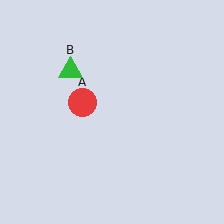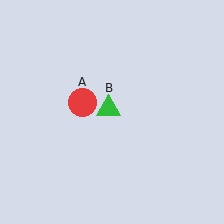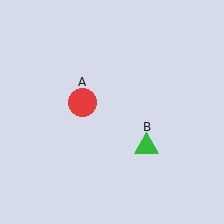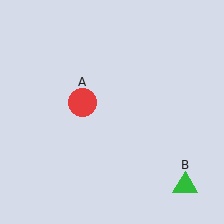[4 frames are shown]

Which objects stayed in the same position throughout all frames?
Red circle (object A) remained stationary.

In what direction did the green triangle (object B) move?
The green triangle (object B) moved down and to the right.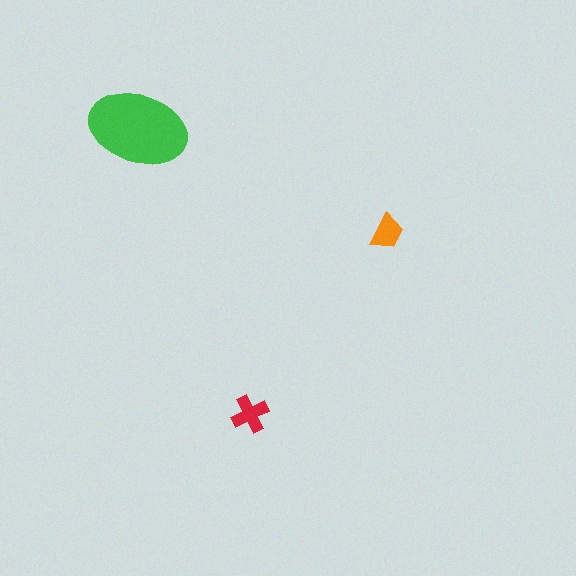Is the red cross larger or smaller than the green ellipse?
Smaller.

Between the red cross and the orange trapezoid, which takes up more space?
The red cross.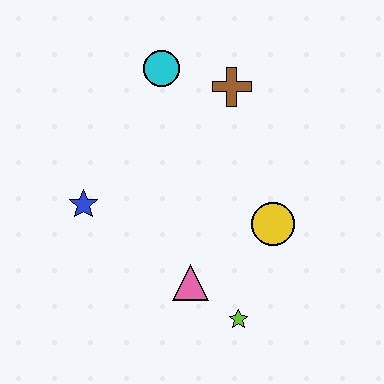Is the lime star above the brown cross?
No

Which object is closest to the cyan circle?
The brown cross is closest to the cyan circle.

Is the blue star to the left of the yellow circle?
Yes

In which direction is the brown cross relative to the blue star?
The brown cross is to the right of the blue star.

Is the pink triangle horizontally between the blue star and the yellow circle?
Yes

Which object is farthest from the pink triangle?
The cyan circle is farthest from the pink triangle.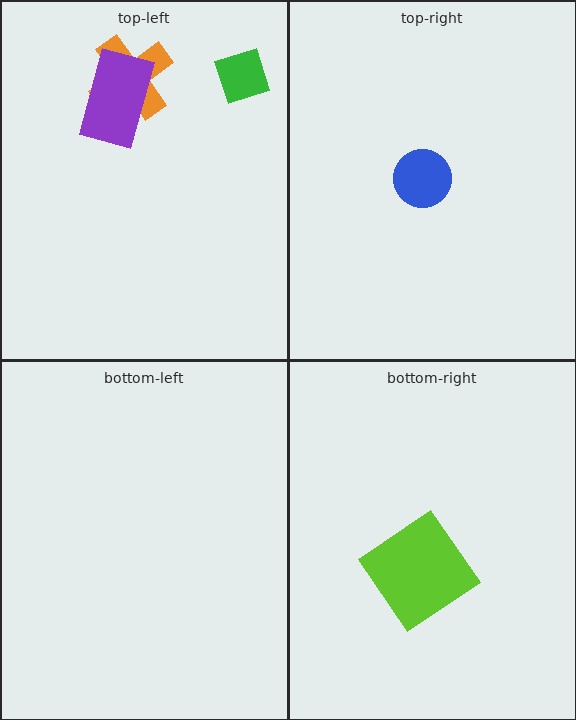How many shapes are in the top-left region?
3.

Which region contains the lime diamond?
The bottom-right region.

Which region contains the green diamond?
The top-left region.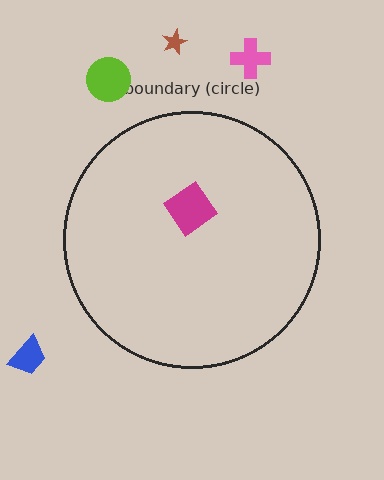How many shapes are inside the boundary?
1 inside, 4 outside.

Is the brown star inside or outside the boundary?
Outside.